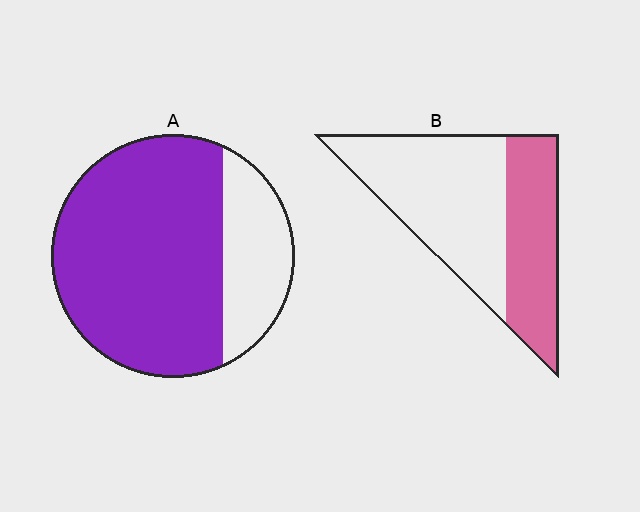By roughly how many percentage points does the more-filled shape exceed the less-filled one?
By roughly 35 percentage points (A over B).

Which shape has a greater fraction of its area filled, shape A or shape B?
Shape A.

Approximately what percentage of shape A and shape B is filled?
A is approximately 75% and B is approximately 40%.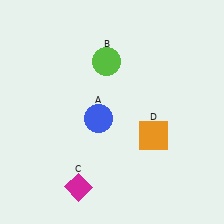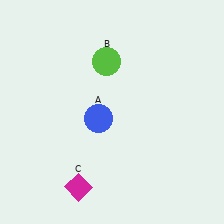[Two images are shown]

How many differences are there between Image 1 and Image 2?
There is 1 difference between the two images.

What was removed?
The orange square (D) was removed in Image 2.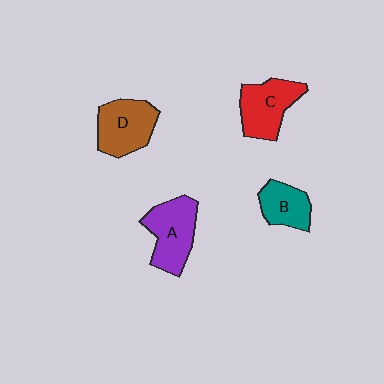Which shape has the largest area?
Shape A (purple).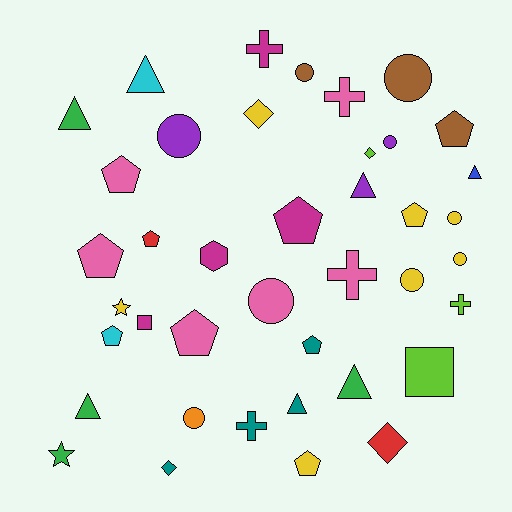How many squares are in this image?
There are 2 squares.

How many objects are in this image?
There are 40 objects.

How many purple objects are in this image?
There are 3 purple objects.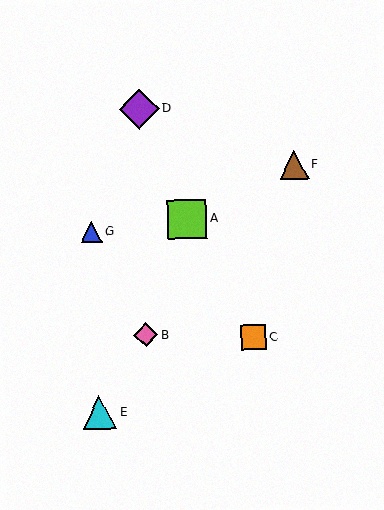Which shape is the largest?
The purple diamond (labeled D) is the largest.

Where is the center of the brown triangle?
The center of the brown triangle is at (294, 165).